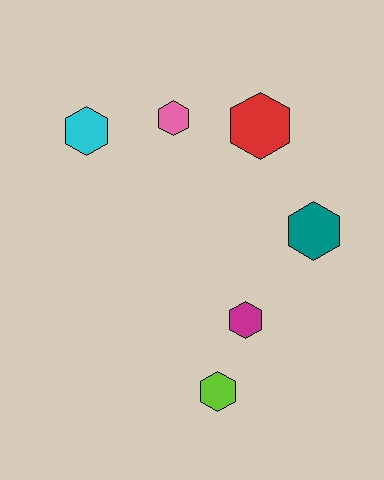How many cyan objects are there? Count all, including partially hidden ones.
There is 1 cyan object.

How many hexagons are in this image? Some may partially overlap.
There are 6 hexagons.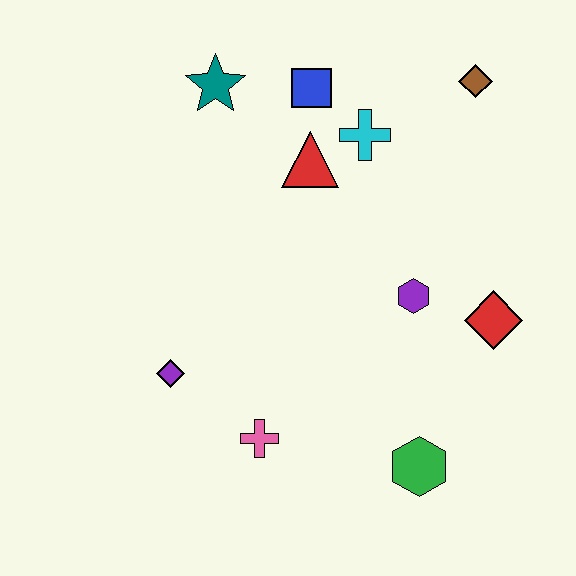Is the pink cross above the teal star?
No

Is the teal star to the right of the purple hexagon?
No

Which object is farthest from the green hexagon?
The teal star is farthest from the green hexagon.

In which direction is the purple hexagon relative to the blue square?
The purple hexagon is below the blue square.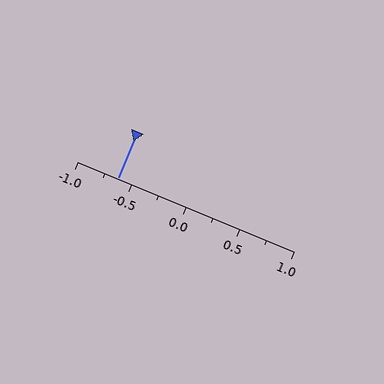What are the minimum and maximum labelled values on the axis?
The axis runs from -1.0 to 1.0.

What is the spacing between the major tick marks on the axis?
The major ticks are spaced 0.5 apart.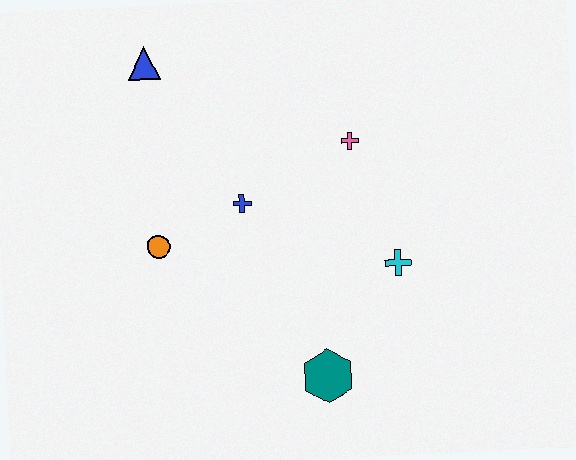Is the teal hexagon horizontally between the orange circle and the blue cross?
No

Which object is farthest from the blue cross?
The teal hexagon is farthest from the blue cross.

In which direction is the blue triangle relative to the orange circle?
The blue triangle is above the orange circle.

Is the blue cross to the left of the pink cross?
Yes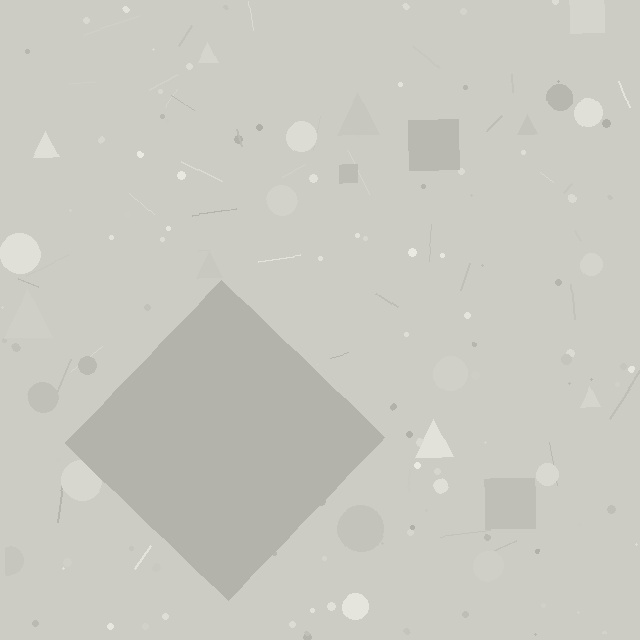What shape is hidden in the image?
A diamond is hidden in the image.